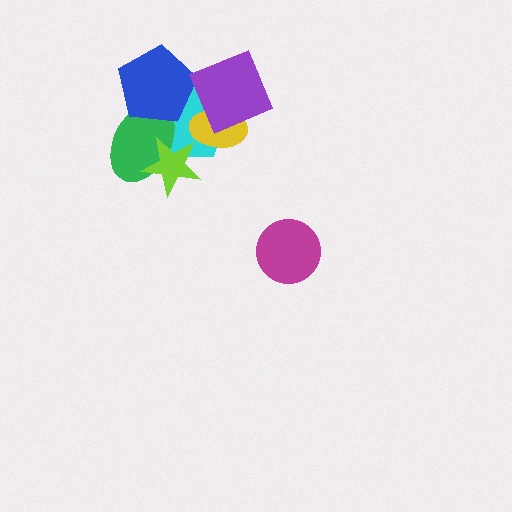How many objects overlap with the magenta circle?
0 objects overlap with the magenta circle.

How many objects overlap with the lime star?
2 objects overlap with the lime star.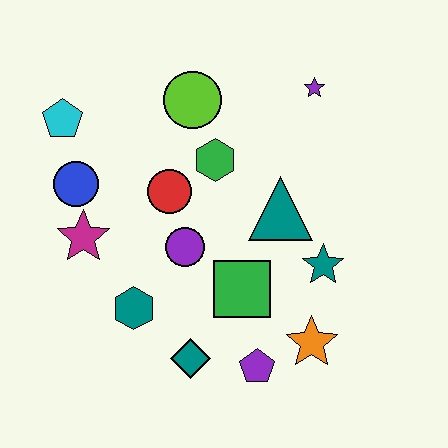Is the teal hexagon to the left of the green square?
Yes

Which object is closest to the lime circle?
The green hexagon is closest to the lime circle.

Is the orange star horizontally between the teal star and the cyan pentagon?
Yes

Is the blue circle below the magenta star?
No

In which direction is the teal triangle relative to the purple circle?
The teal triangle is to the right of the purple circle.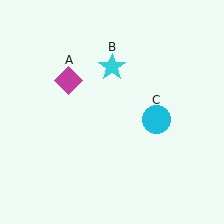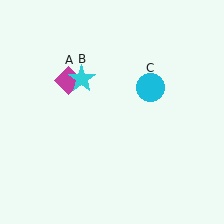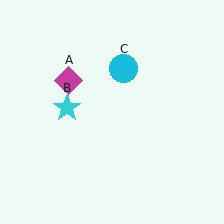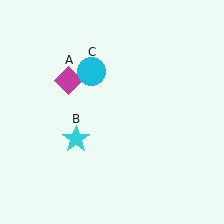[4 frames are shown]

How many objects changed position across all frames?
2 objects changed position: cyan star (object B), cyan circle (object C).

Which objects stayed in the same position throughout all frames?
Magenta diamond (object A) remained stationary.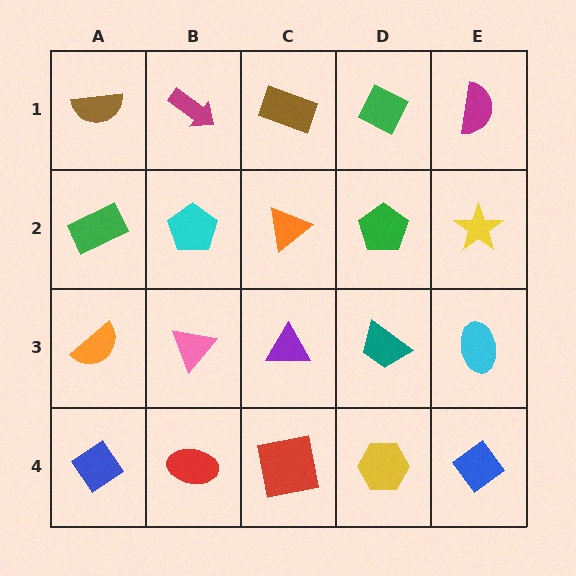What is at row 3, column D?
A teal trapezoid.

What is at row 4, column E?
A blue diamond.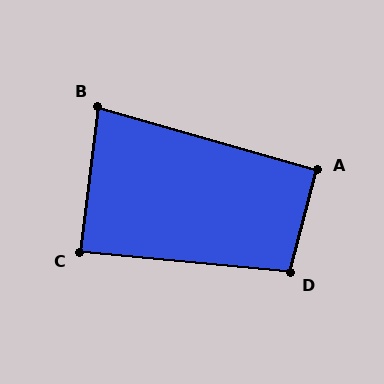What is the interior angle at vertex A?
Approximately 91 degrees (approximately right).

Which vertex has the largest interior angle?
D, at approximately 99 degrees.